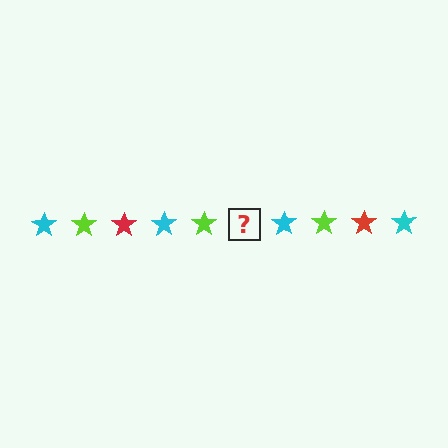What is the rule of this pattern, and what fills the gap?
The rule is that the pattern cycles through cyan, lime, red stars. The gap should be filled with a red star.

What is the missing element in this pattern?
The missing element is a red star.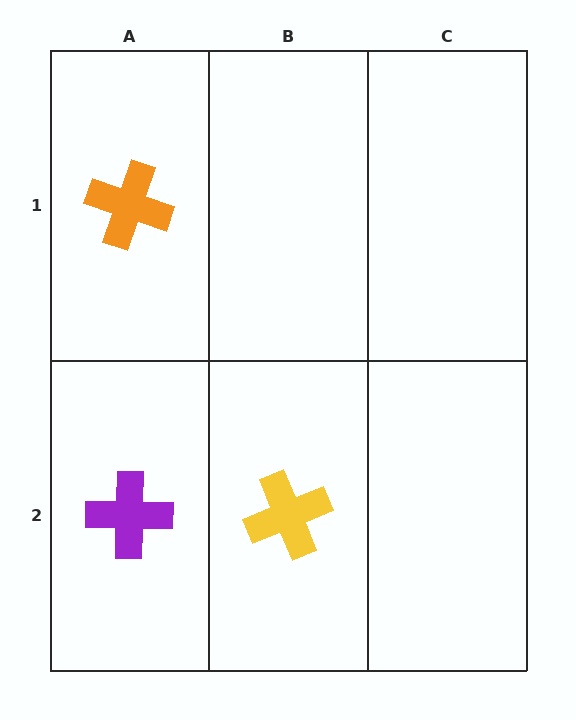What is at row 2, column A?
A purple cross.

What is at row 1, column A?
An orange cross.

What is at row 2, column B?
A yellow cross.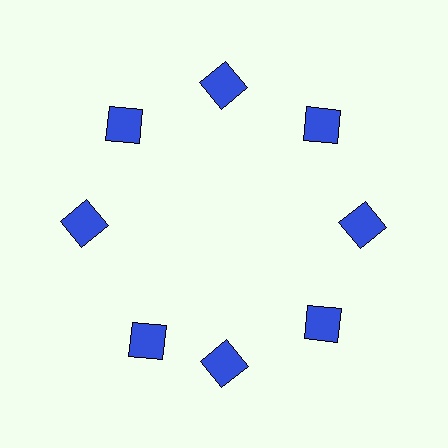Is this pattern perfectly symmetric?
No. The 8 blue squares are arranged in a ring, but one element near the 8 o'clock position is rotated out of alignment along the ring, breaking the 8-fold rotational symmetry.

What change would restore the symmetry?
The symmetry would be restored by rotating it back into even spacing with its neighbors so that all 8 squares sit at equal angles and equal distance from the center.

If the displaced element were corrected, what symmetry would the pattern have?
It would have 8-fold rotational symmetry — the pattern would map onto itself every 45 degrees.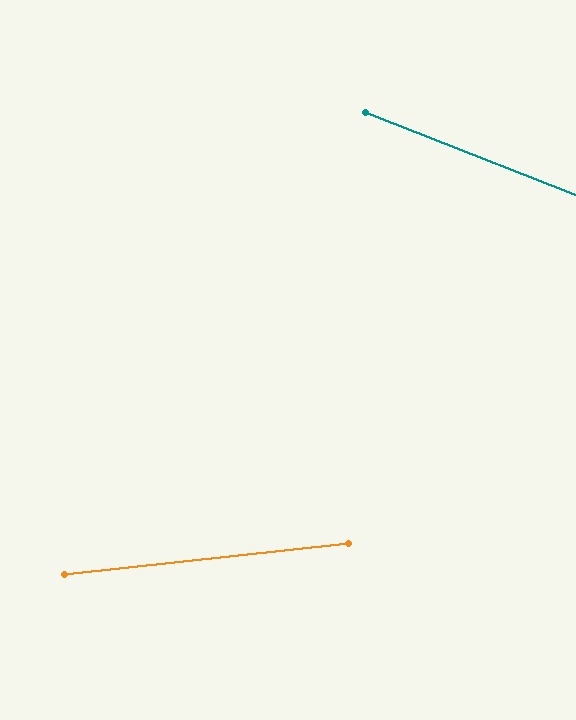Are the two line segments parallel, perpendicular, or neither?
Neither parallel nor perpendicular — they differ by about 28°.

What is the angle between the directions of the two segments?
Approximately 28 degrees.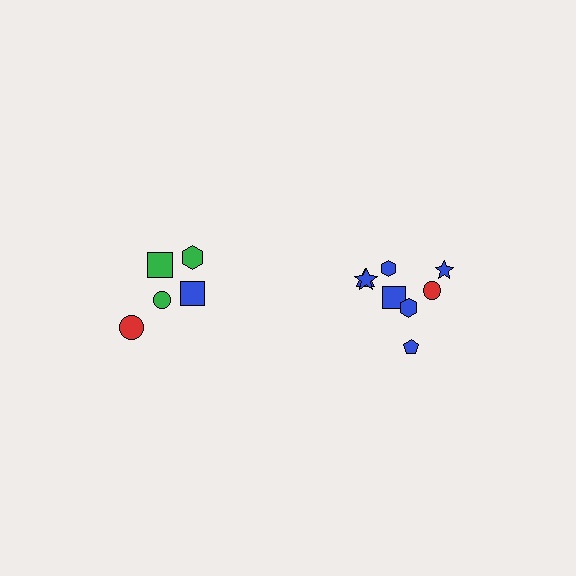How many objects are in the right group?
There are 8 objects.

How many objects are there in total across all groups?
There are 13 objects.